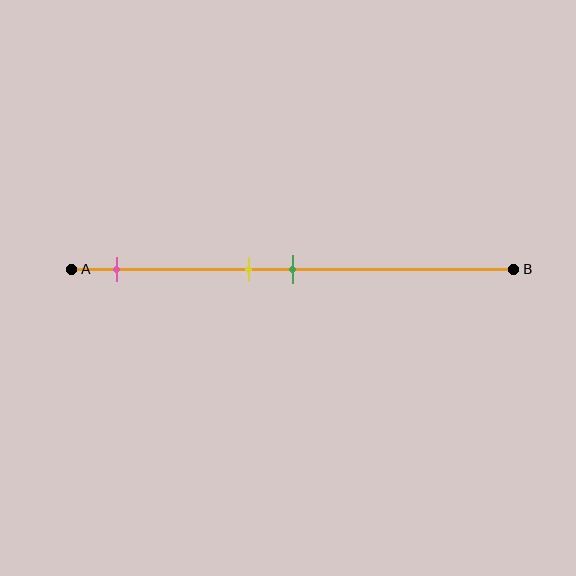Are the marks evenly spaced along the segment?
No, the marks are not evenly spaced.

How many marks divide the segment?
There are 3 marks dividing the segment.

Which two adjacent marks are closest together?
The yellow and green marks are the closest adjacent pair.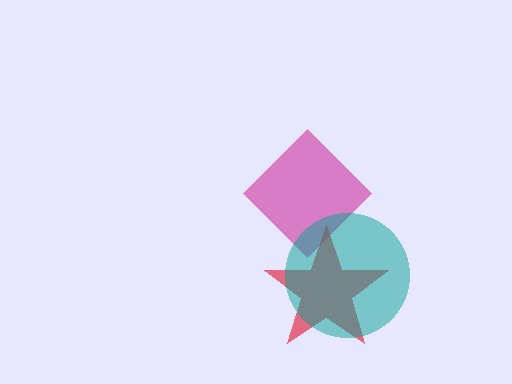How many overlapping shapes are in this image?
There are 3 overlapping shapes in the image.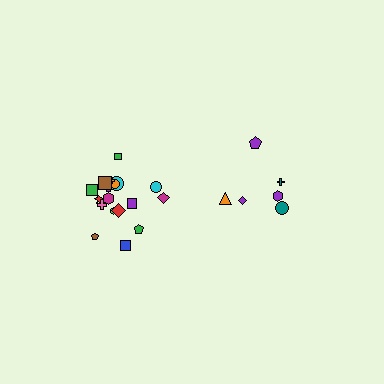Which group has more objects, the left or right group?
The left group.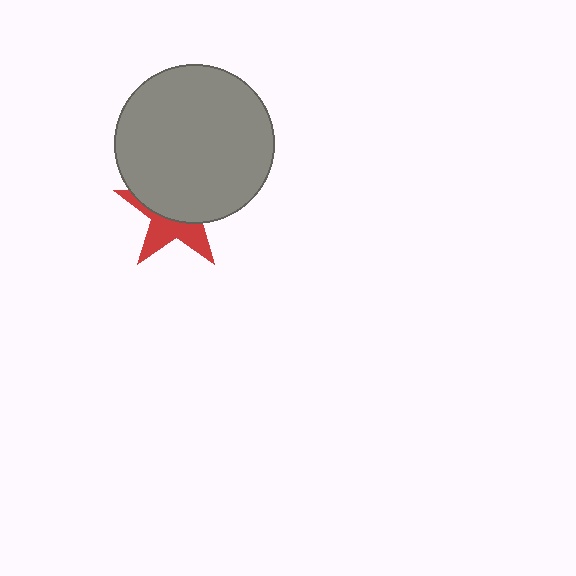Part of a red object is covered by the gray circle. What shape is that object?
It is a star.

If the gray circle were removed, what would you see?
You would see the complete red star.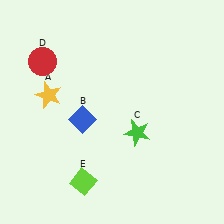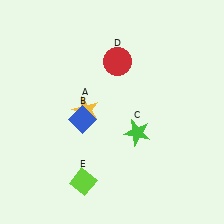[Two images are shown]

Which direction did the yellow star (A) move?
The yellow star (A) moved right.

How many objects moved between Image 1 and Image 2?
2 objects moved between the two images.